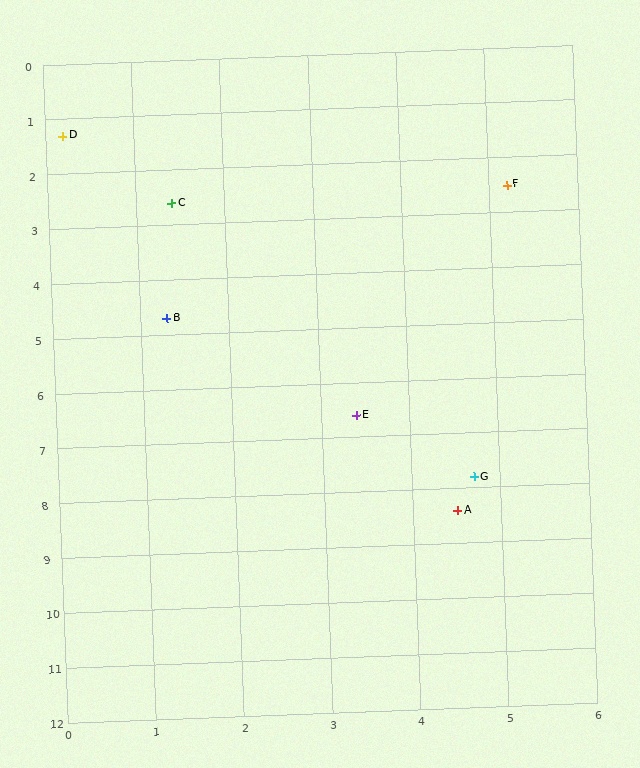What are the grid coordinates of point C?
Point C is at approximately (1.4, 2.6).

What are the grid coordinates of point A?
Point A is at approximately (4.5, 8.4).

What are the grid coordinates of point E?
Point E is at approximately (3.4, 6.6).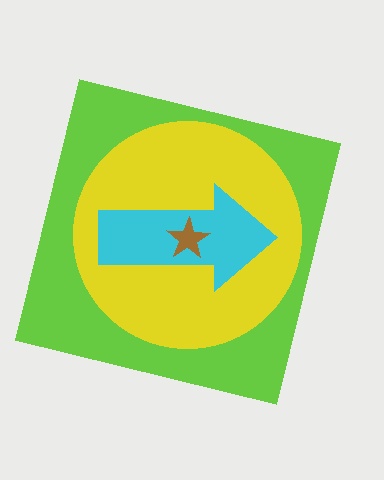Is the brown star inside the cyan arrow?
Yes.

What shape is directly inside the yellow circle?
The cyan arrow.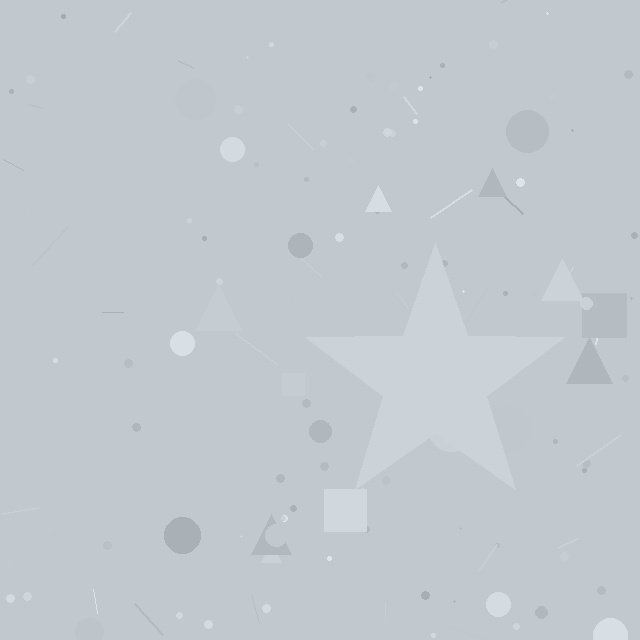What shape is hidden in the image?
A star is hidden in the image.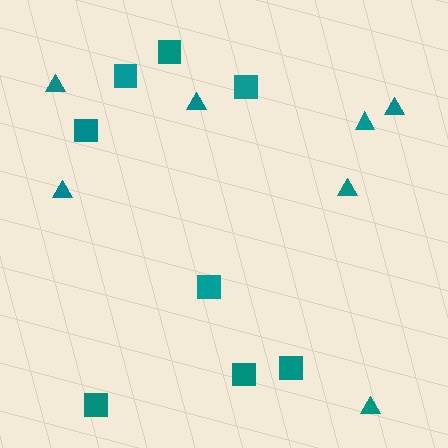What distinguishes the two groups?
There are 2 groups: one group of triangles (7) and one group of squares (8).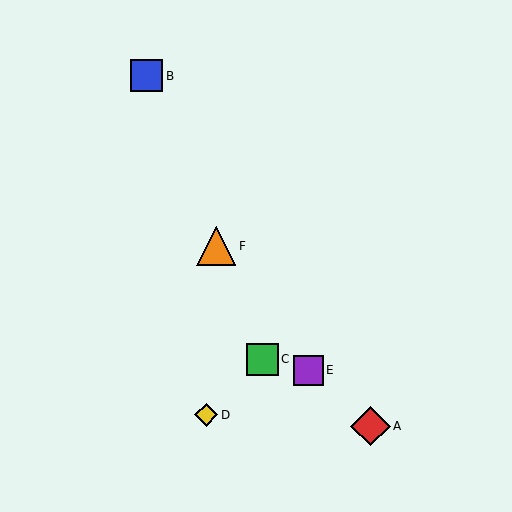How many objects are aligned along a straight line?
3 objects (B, C, F) are aligned along a straight line.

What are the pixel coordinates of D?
Object D is at (206, 415).